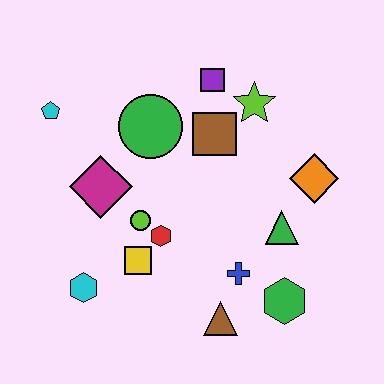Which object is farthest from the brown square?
The cyan hexagon is farthest from the brown square.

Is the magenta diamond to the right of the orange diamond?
No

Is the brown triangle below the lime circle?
Yes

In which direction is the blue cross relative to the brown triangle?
The blue cross is above the brown triangle.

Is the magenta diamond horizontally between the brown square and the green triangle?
No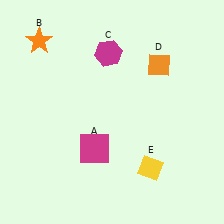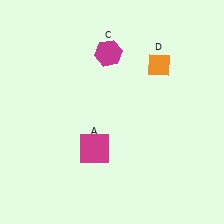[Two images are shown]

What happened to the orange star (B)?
The orange star (B) was removed in Image 2. It was in the top-left area of Image 1.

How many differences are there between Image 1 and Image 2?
There are 2 differences between the two images.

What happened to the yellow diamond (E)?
The yellow diamond (E) was removed in Image 2. It was in the bottom-right area of Image 1.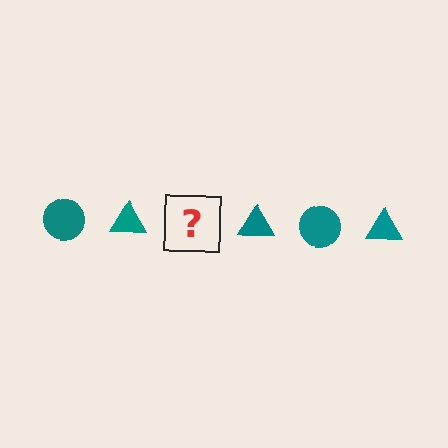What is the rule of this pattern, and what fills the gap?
The rule is that the pattern cycles through circle, triangle shapes in teal. The gap should be filled with a teal circle.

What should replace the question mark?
The question mark should be replaced with a teal circle.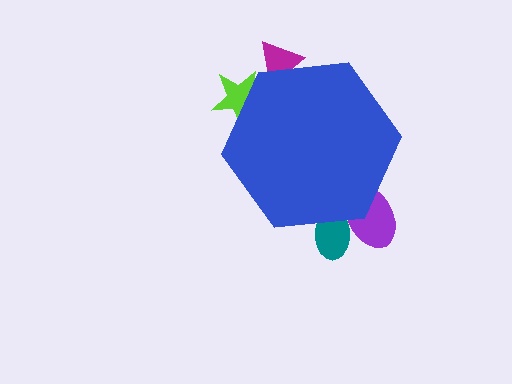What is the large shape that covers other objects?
A blue hexagon.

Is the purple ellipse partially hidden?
Yes, the purple ellipse is partially hidden behind the blue hexagon.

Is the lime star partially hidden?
Yes, the lime star is partially hidden behind the blue hexagon.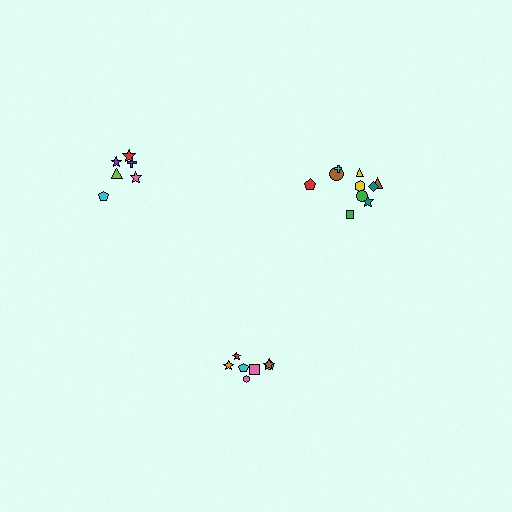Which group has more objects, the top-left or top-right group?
The top-right group.